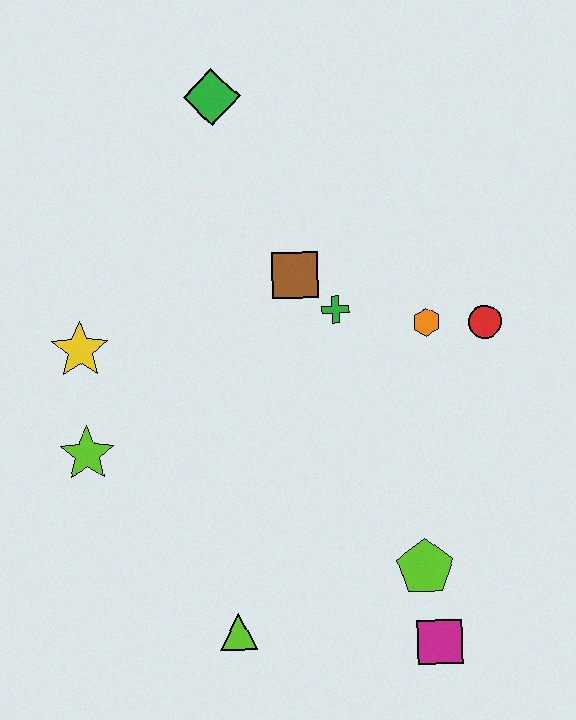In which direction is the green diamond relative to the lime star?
The green diamond is above the lime star.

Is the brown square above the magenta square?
Yes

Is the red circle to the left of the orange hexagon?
No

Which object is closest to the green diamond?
The brown square is closest to the green diamond.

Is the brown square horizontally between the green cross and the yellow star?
Yes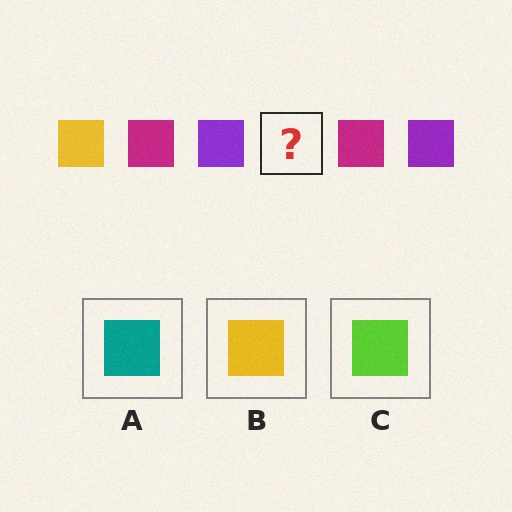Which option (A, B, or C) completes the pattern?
B.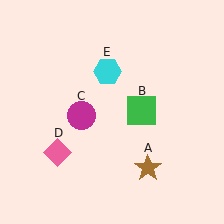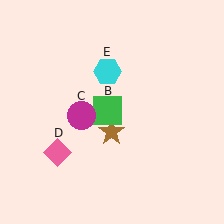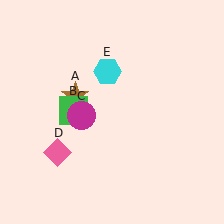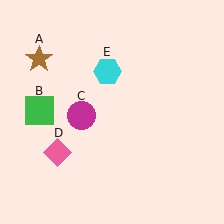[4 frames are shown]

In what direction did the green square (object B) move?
The green square (object B) moved left.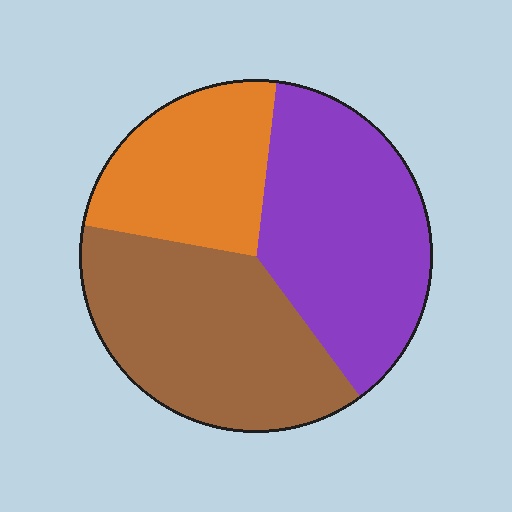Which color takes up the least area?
Orange, at roughly 25%.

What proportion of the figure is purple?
Purple covers around 40% of the figure.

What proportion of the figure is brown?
Brown covers roughly 40% of the figure.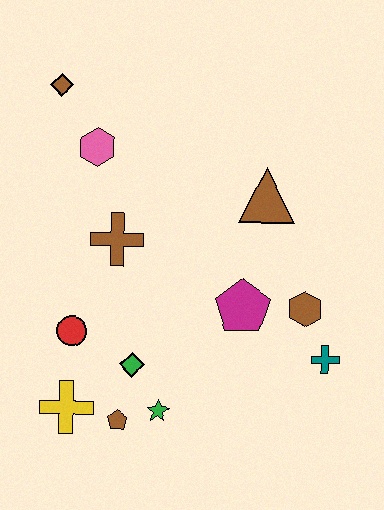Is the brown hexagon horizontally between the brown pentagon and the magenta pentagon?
No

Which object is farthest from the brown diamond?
The teal cross is farthest from the brown diamond.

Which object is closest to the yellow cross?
The brown pentagon is closest to the yellow cross.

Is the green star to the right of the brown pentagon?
Yes